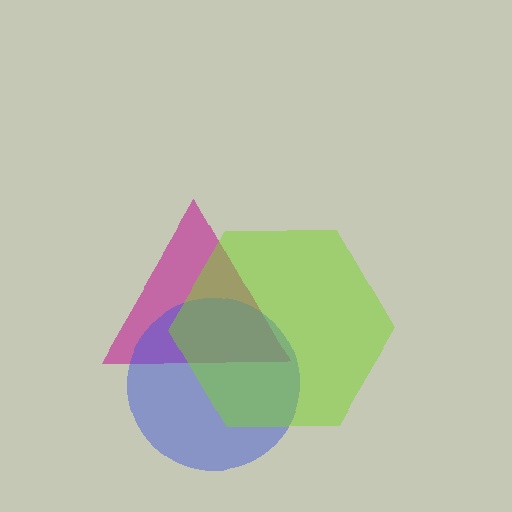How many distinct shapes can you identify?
There are 3 distinct shapes: a magenta triangle, a blue circle, a lime hexagon.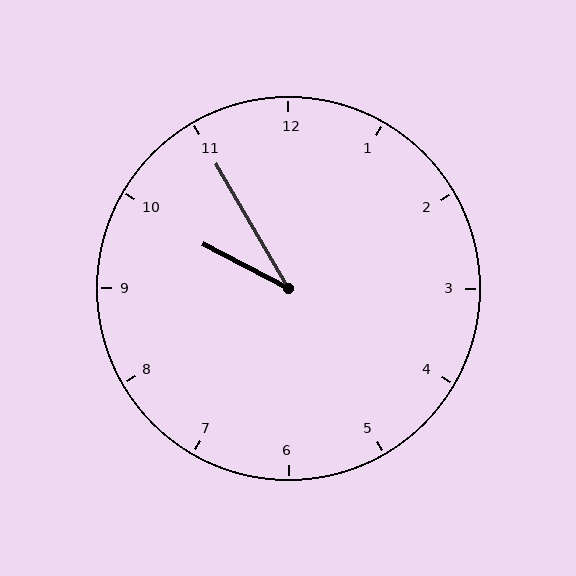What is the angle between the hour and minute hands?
Approximately 32 degrees.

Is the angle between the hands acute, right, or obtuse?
It is acute.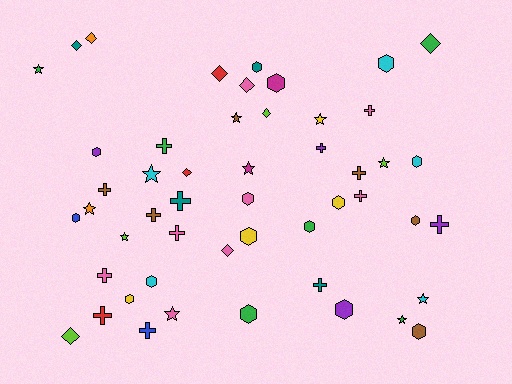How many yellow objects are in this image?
There are 4 yellow objects.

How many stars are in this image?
There are 11 stars.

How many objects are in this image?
There are 50 objects.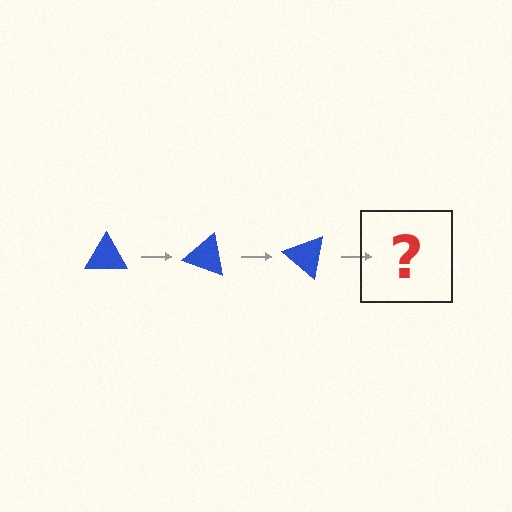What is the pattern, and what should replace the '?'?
The pattern is that the triangle rotates 20 degrees each step. The '?' should be a blue triangle rotated 60 degrees.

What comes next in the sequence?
The next element should be a blue triangle rotated 60 degrees.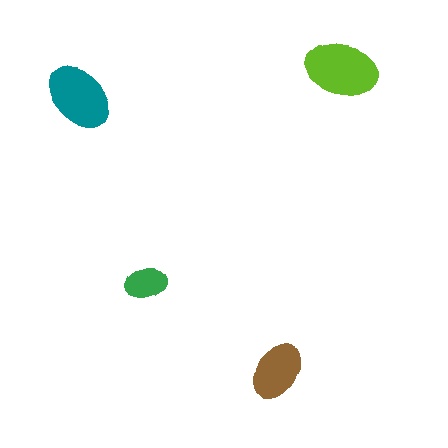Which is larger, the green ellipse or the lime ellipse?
The lime one.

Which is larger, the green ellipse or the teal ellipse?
The teal one.